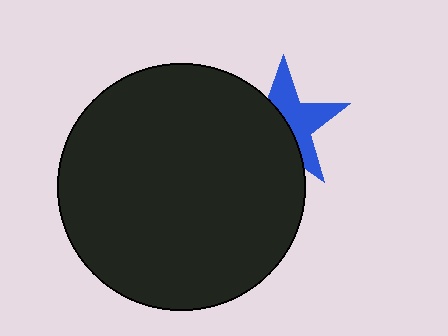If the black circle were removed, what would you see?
You would see the complete blue star.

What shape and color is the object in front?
The object in front is a black circle.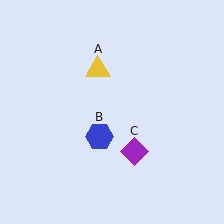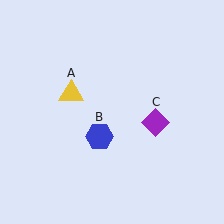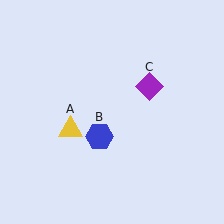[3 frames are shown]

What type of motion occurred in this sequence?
The yellow triangle (object A), purple diamond (object C) rotated counterclockwise around the center of the scene.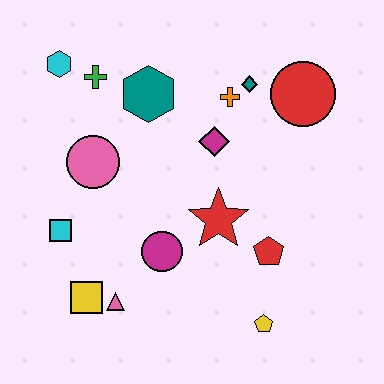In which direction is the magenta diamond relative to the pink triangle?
The magenta diamond is above the pink triangle.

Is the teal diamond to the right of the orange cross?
Yes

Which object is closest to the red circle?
The teal diamond is closest to the red circle.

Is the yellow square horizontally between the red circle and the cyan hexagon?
Yes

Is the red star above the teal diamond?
No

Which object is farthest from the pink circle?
The yellow pentagon is farthest from the pink circle.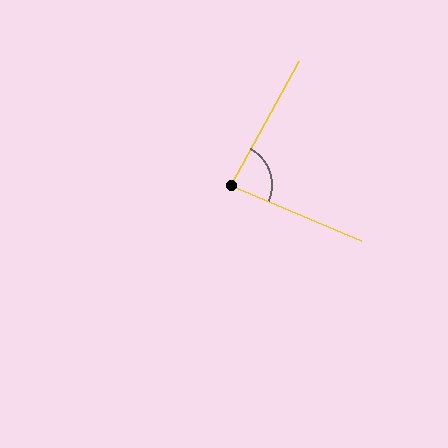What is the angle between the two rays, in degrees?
Approximately 84 degrees.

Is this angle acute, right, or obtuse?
It is acute.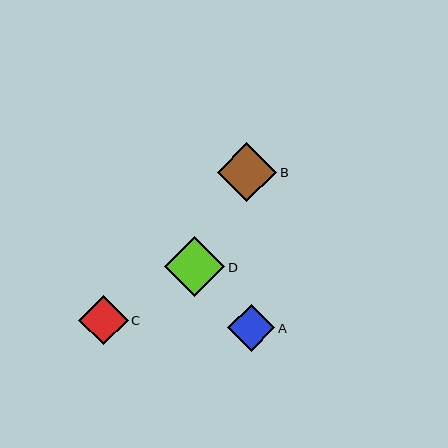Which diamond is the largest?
Diamond D is the largest with a size of approximately 60 pixels.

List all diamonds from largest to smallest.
From largest to smallest: D, B, C, A.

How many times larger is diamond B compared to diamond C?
Diamond B is approximately 1.2 times the size of diamond C.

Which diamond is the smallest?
Diamond A is the smallest with a size of approximately 48 pixels.